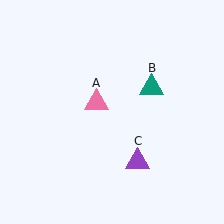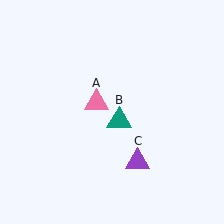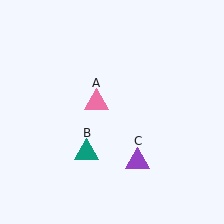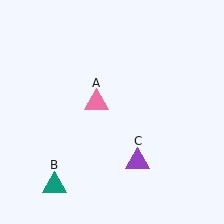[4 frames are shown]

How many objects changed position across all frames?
1 object changed position: teal triangle (object B).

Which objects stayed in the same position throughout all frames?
Pink triangle (object A) and purple triangle (object C) remained stationary.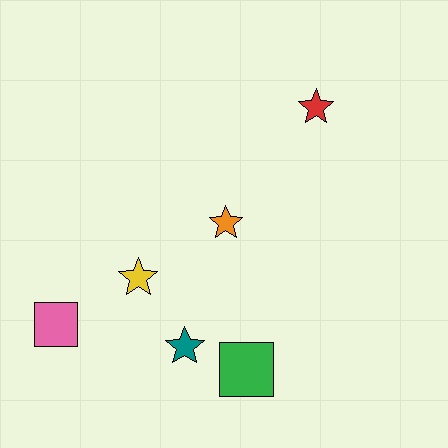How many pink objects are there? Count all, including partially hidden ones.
There is 1 pink object.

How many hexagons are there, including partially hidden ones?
There are no hexagons.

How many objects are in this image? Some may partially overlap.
There are 6 objects.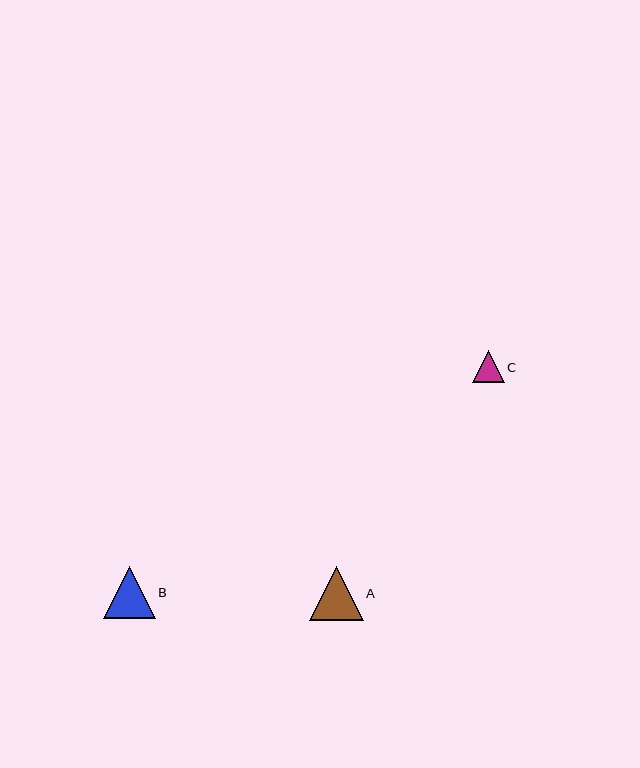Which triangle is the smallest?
Triangle C is the smallest with a size of approximately 32 pixels.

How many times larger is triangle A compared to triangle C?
Triangle A is approximately 1.7 times the size of triangle C.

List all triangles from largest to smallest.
From largest to smallest: A, B, C.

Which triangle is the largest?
Triangle A is the largest with a size of approximately 54 pixels.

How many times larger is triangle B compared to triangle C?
Triangle B is approximately 1.6 times the size of triangle C.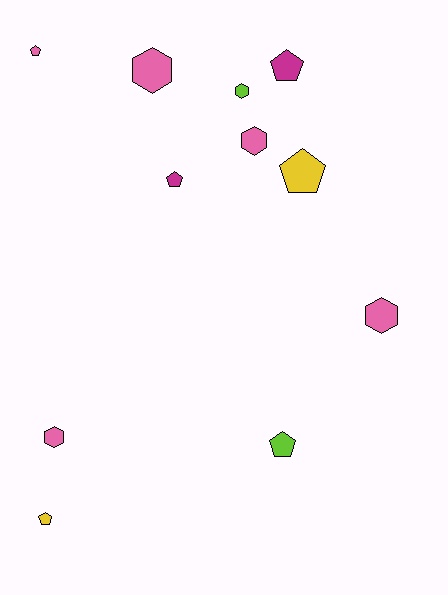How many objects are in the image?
There are 11 objects.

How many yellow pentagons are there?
There are 2 yellow pentagons.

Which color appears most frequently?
Pink, with 5 objects.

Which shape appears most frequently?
Pentagon, with 6 objects.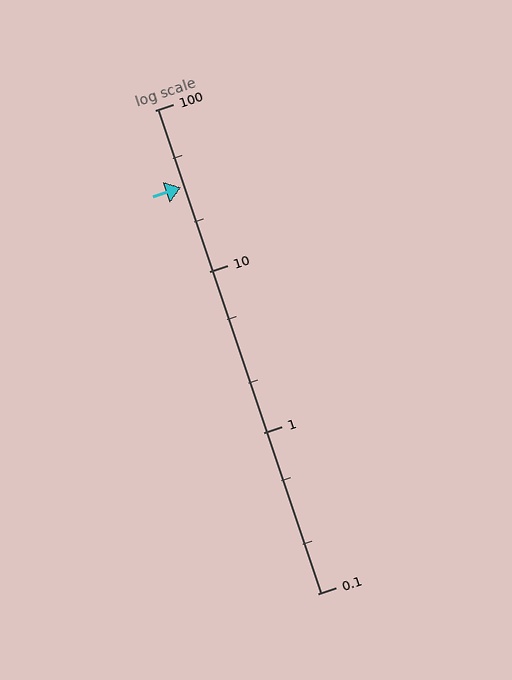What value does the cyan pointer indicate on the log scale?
The pointer indicates approximately 33.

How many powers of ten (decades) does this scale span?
The scale spans 3 decades, from 0.1 to 100.